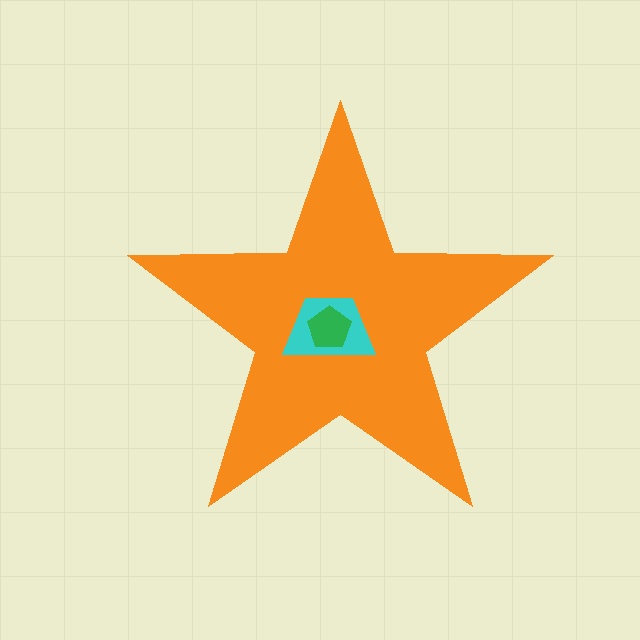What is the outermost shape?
The orange star.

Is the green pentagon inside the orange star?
Yes.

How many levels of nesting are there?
3.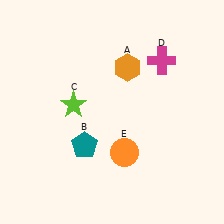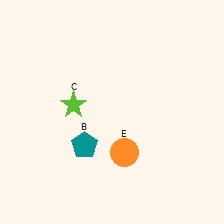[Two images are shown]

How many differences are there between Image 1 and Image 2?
There are 2 differences between the two images.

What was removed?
The orange hexagon (A), the magenta cross (D) were removed in Image 2.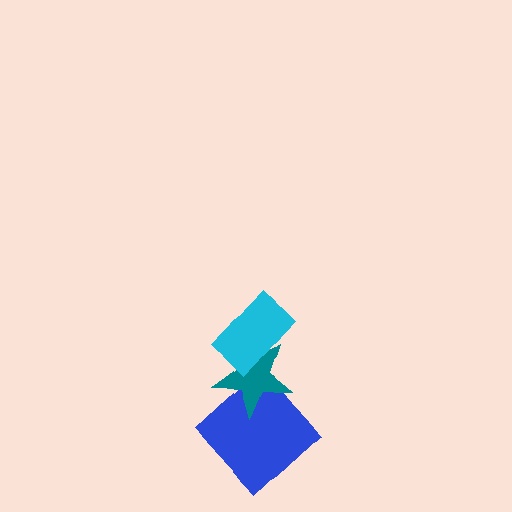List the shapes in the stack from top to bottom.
From top to bottom: the cyan rectangle, the teal star, the blue diamond.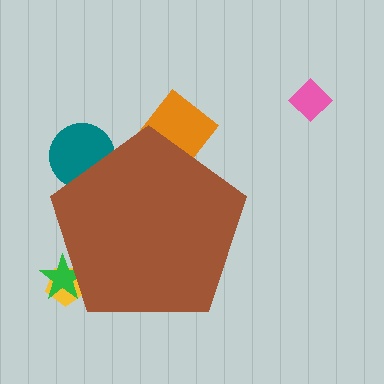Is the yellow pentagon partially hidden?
Yes, the yellow pentagon is partially hidden behind the brown pentagon.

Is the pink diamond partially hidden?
No, the pink diamond is fully visible.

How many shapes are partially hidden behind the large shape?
4 shapes are partially hidden.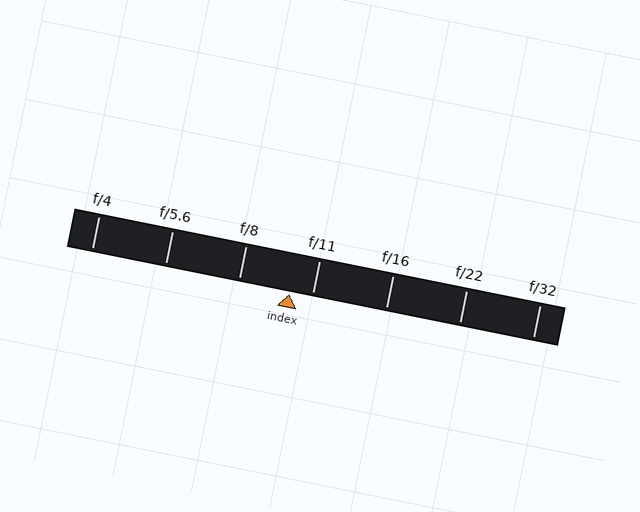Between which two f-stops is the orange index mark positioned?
The index mark is between f/8 and f/11.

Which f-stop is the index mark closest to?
The index mark is closest to f/11.